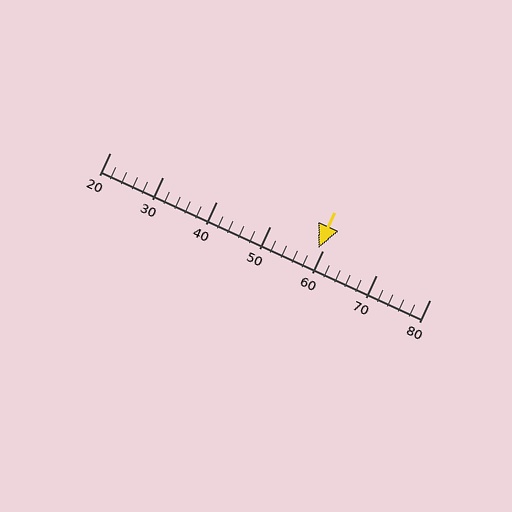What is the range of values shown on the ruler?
The ruler shows values from 20 to 80.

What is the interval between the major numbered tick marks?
The major tick marks are spaced 10 units apart.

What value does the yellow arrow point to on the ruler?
The yellow arrow points to approximately 59.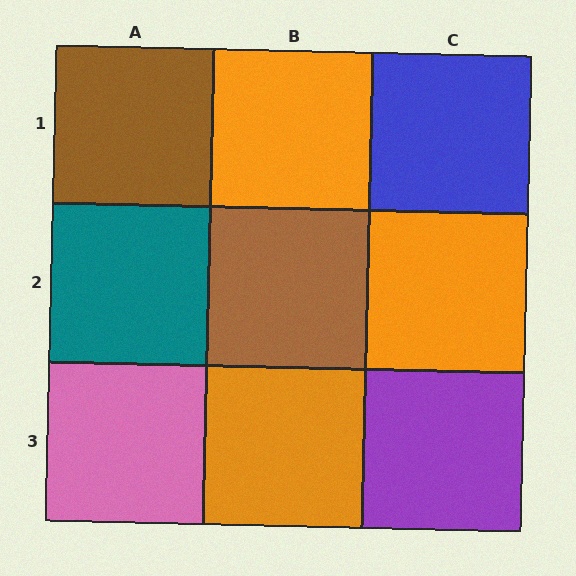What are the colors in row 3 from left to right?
Pink, orange, purple.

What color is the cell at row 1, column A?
Brown.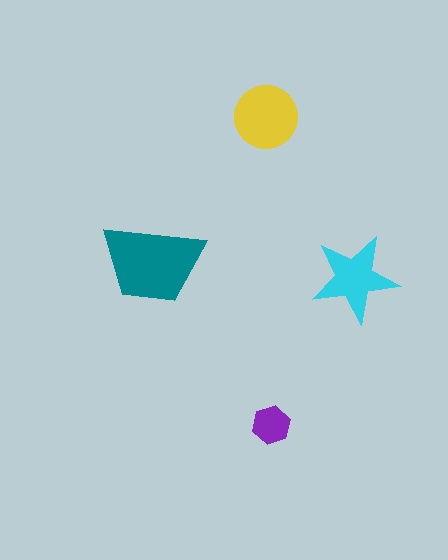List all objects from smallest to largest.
The purple hexagon, the cyan star, the yellow circle, the teal trapezoid.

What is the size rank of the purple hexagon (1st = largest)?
4th.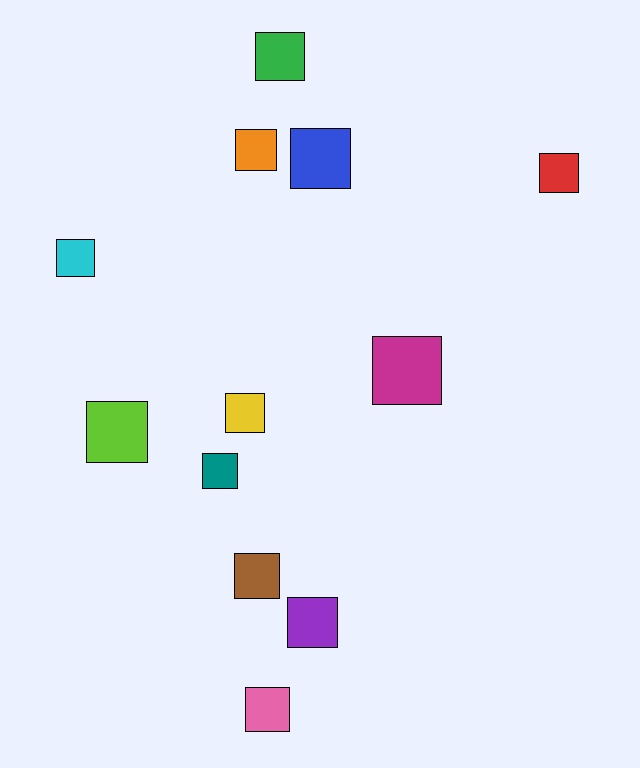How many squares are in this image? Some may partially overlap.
There are 12 squares.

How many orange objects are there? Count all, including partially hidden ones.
There is 1 orange object.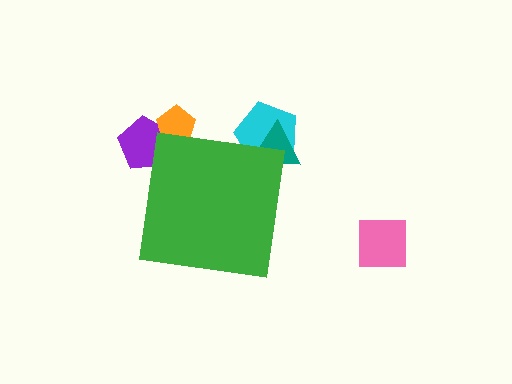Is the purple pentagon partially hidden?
Yes, the purple pentagon is partially hidden behind the green square.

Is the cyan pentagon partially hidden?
Yes, the cyan pentagon is partially hidden behind the green square.